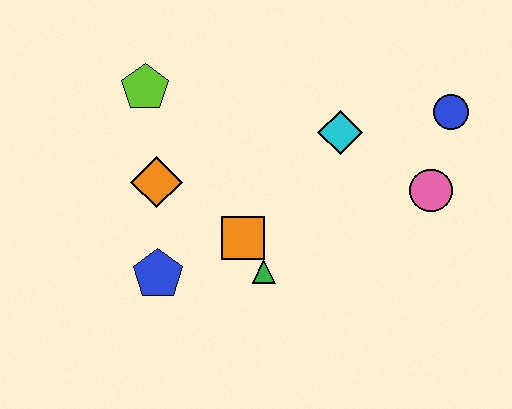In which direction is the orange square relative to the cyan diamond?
The orange square is below the cyan diamond.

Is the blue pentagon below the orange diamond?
Yes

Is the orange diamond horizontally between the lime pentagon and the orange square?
Yes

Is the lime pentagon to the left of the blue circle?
Yes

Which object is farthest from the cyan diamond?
The blue pentagon is farthest from the cyan diamond.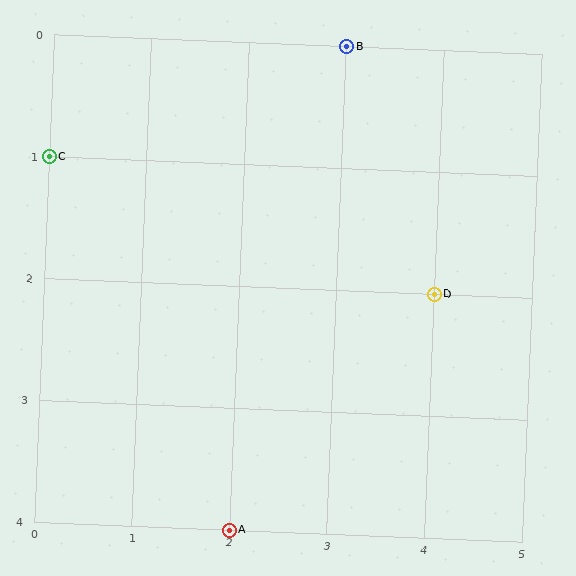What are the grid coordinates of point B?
Point B is at grid coordinates (3, 0).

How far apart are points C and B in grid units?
Points C and B are 3 columns and 1 row apart (about 3.2 grid units diagonally).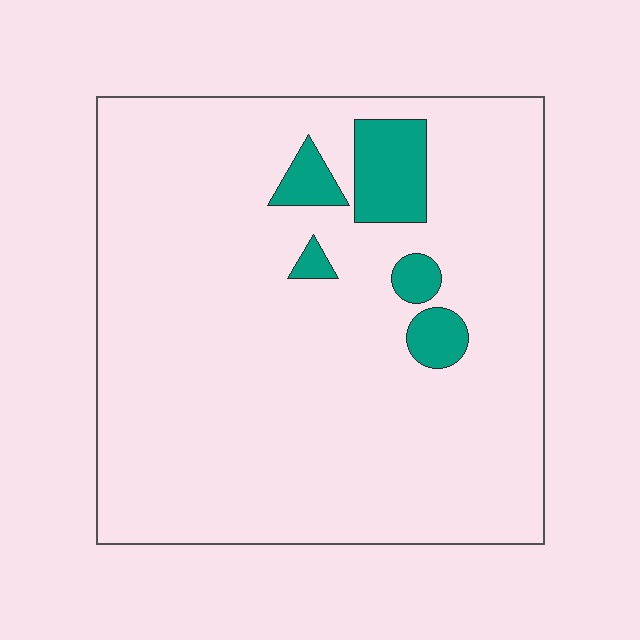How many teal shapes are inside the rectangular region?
5.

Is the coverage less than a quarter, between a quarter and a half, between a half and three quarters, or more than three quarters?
Less than a quarter.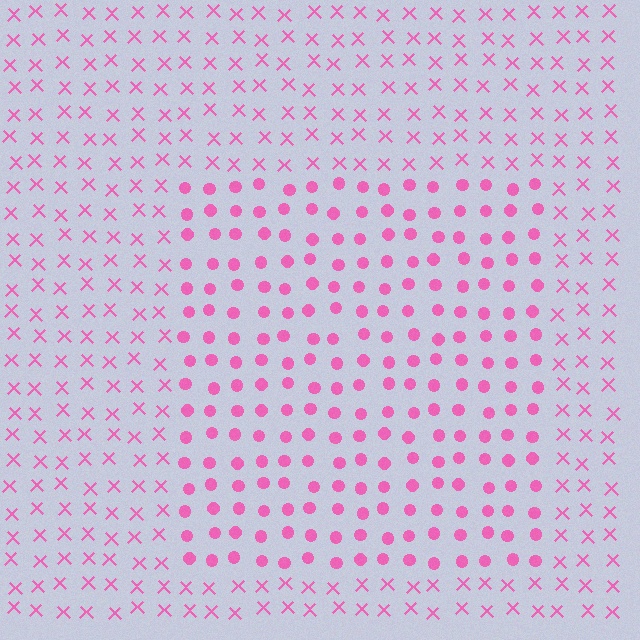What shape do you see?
I see a rectangle.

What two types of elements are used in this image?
The image uses circles inside the rectangle region and X marks outside it.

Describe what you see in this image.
The image is filled with small pink elements arranged in a uniform grid. A rectangle-shaped region contains circles, while the surrounding area contains X marks. The boundary is defined purely by the change in element shape.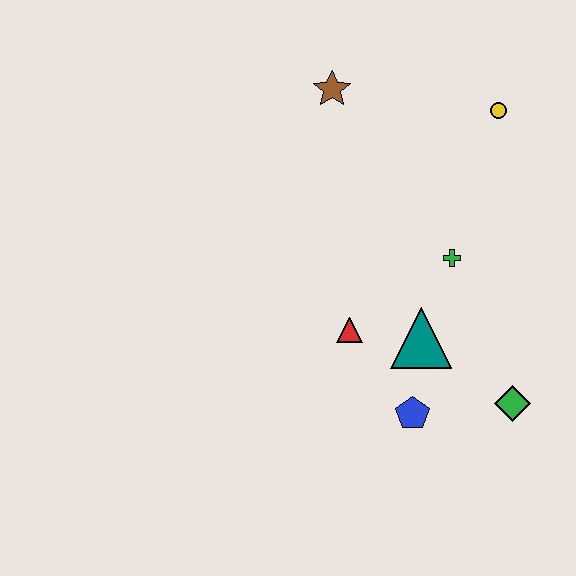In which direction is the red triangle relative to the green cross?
The red triangle is to the left of the green cross.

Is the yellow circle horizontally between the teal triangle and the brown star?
No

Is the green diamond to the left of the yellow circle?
No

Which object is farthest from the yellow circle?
The blue pentagon is farthest from the yellow circle.